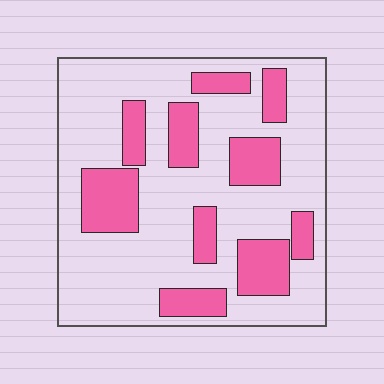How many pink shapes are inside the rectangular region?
10.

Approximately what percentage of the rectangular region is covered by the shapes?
Approximately 30%.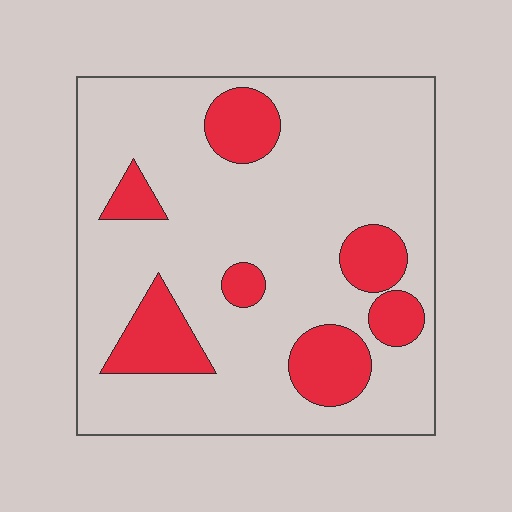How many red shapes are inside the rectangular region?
7.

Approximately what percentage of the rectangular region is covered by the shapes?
Approximately 20%.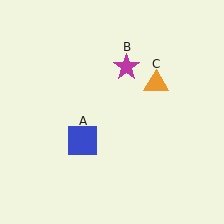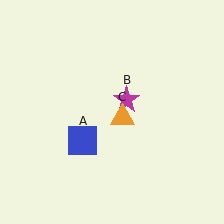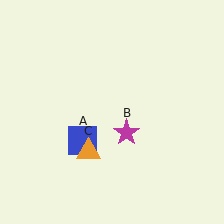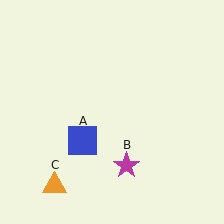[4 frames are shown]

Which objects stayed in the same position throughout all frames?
Blue square (object A) remained stationary.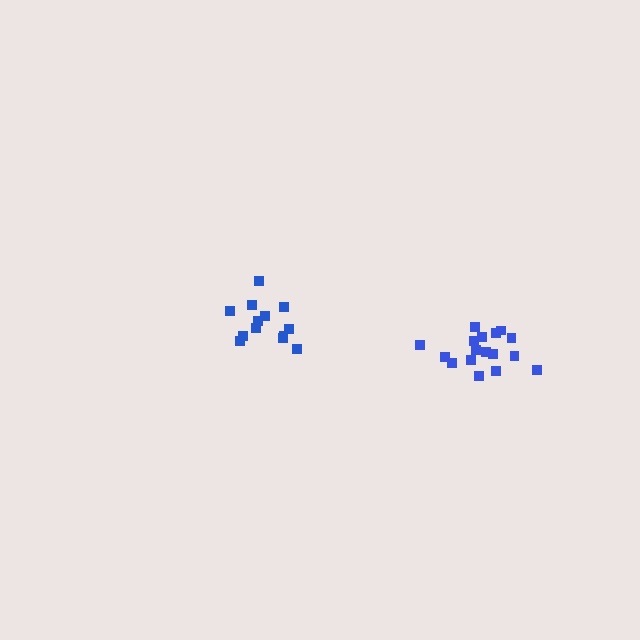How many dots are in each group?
Group 1: 13 dots, Group 2: 17 dots (30 total).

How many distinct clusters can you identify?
There are 2 distinct clusters.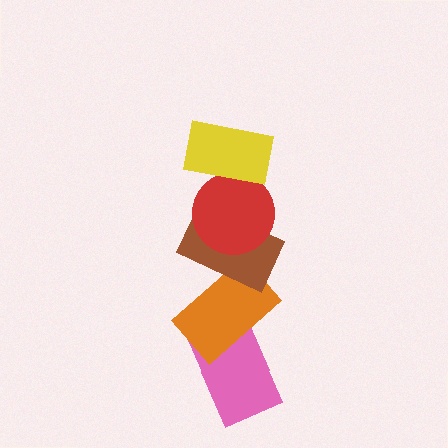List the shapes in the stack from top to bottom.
From top to bottom: the yellow rectangle, the red circle, the brown rectangle, the orange rectangle, the pink rectangle.